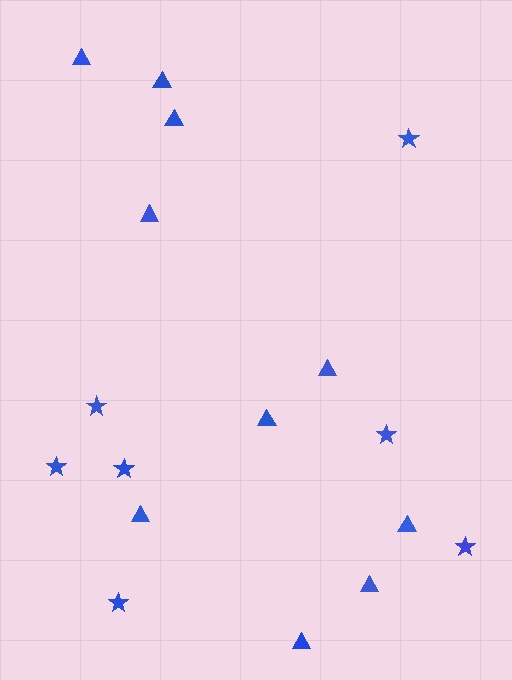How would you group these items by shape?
There are 2 groups: one group of stars (7) and one group of triangles (10).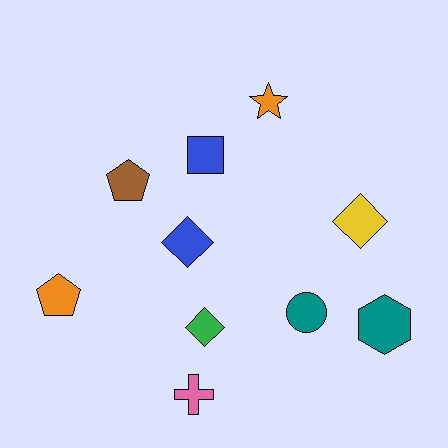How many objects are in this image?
There are 10 objects.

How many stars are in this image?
There is 1 star.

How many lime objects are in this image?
There are no lime objects.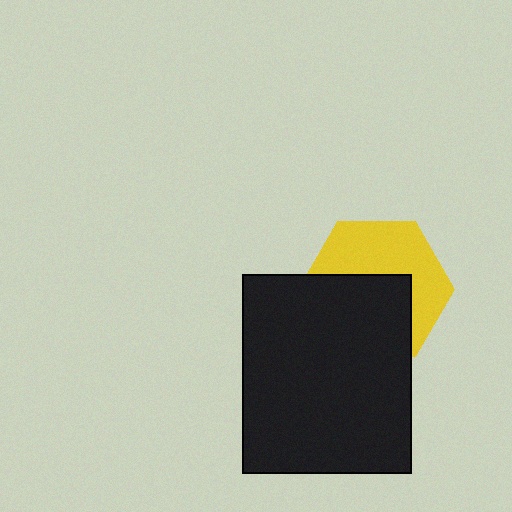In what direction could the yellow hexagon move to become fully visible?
The yellow hexagon could move up. That would shift it out from behind the black rectangle entirely.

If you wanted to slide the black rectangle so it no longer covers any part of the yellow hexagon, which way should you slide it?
Slide it down — that is the most direct way to separate the two shapes.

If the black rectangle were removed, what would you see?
You would see the complete yellow hexagon.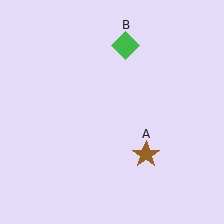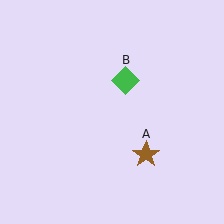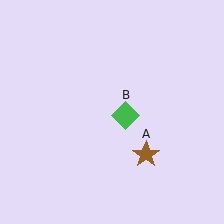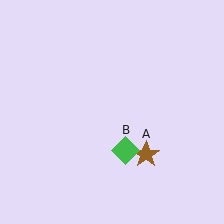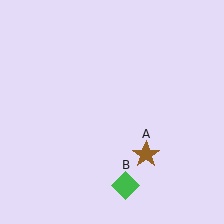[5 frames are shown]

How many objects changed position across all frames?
1 object changed position: green diamond (object B).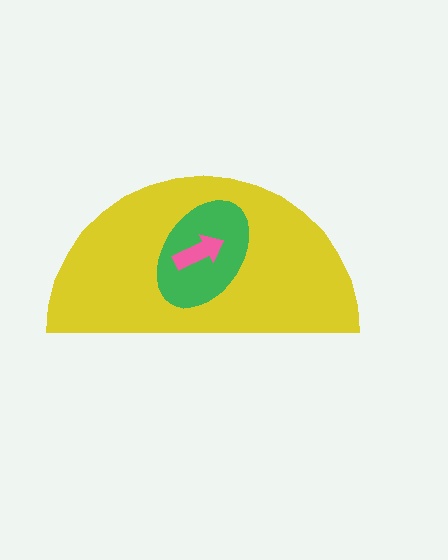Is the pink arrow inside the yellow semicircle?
Yes.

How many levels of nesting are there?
3.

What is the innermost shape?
The pink arrow.